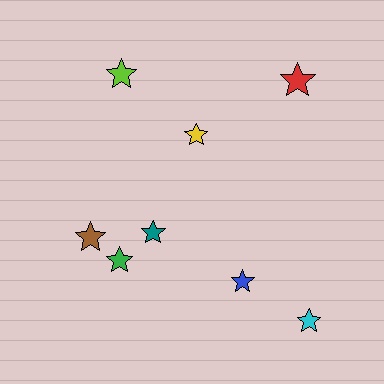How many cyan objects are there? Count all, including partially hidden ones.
There is 1 cyan object.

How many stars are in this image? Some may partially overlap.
There are 8 stars.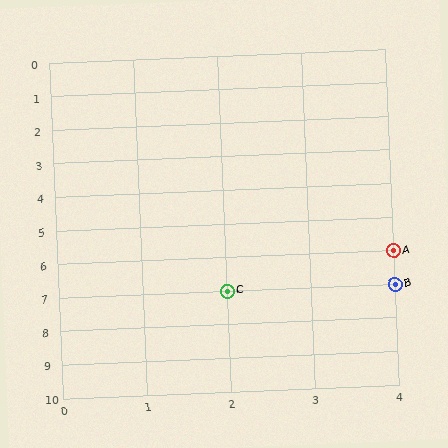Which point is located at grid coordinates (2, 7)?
Point C is at (2, 7).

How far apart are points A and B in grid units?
Points A and B are 1 row apart.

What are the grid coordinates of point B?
Point B is at grid coordinates (4, 7).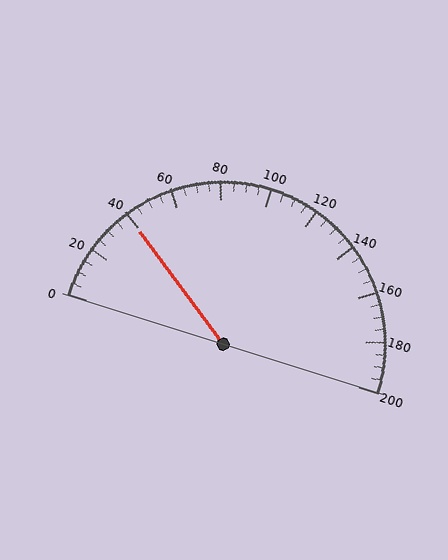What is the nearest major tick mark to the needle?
The nearest major tick mark is 40.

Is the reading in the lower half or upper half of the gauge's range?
The reading is in the lower half of the range (0 to 200).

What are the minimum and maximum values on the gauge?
The gauge ranges from 0 to 200.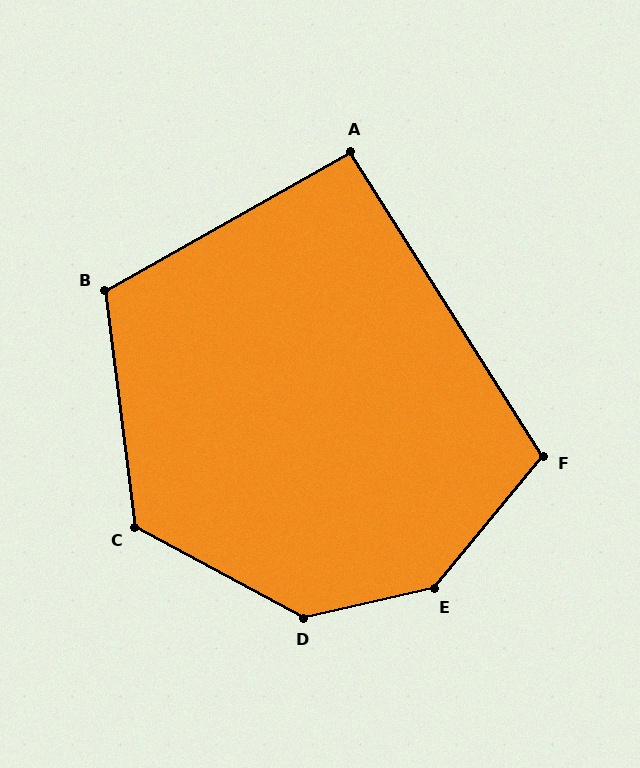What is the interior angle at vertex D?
Approximately 139 degrees (obtuse).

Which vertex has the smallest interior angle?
A, at approximately 93 degrees.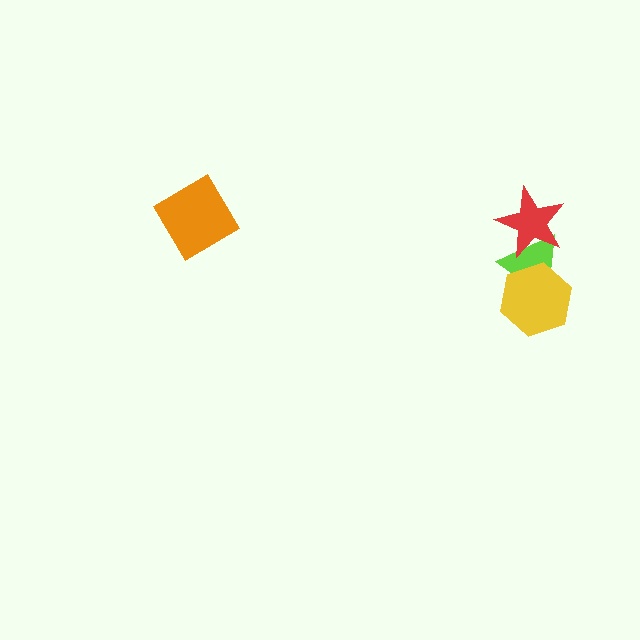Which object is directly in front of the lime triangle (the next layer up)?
The yellow hexagon is directly in front of the lime triangle.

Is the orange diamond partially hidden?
No, no other shape covers it.